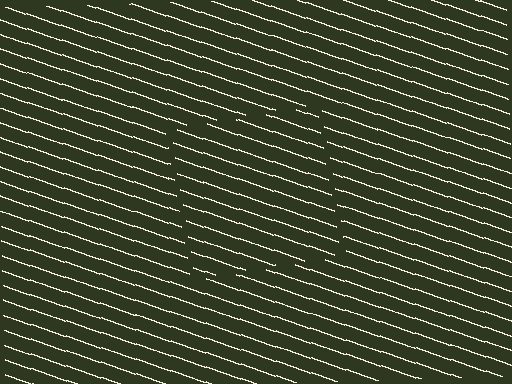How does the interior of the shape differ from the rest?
The interior of the shape contains the same grating, shifted by half a period — the contour is defined by the phase discontinuity where line-ends from the inner and outer gratings abut.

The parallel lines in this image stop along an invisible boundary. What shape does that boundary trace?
An illusory square. The interior of the shape contains the same grating, shifted by half a period — the contour is defined by the phase discontinuity where line-ends from the inner and outer gratings abut.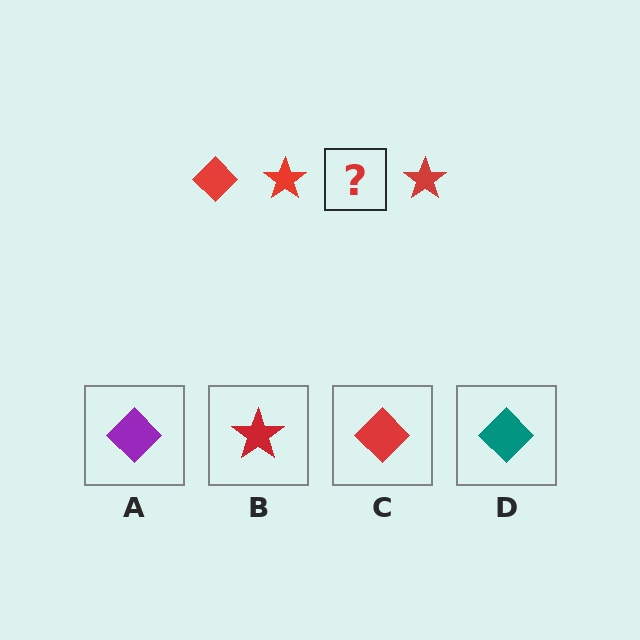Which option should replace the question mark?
Option C.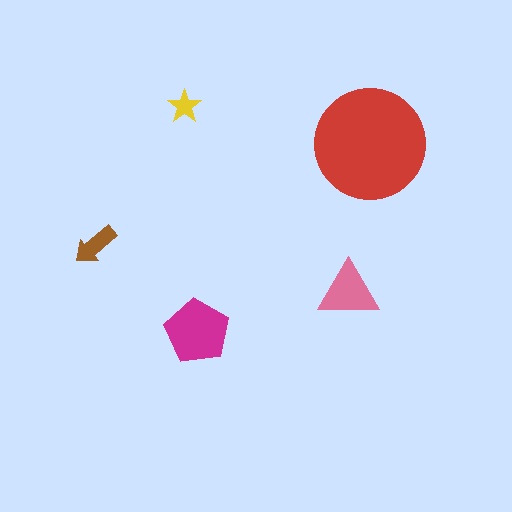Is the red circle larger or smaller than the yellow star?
Larger.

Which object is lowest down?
The magenta pentagon is bottommost.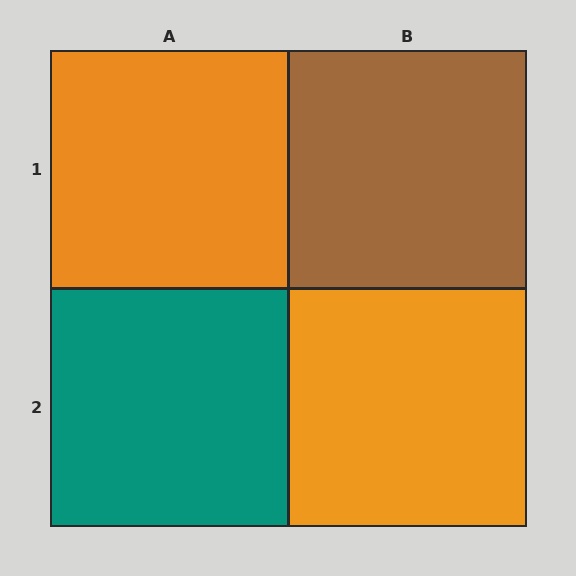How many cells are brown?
1 cell is brown.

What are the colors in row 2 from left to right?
Teal, orange.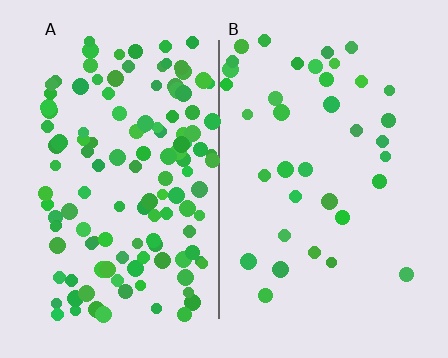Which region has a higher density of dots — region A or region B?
A (the left).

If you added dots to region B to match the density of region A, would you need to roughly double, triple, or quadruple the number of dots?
Approximately triple.